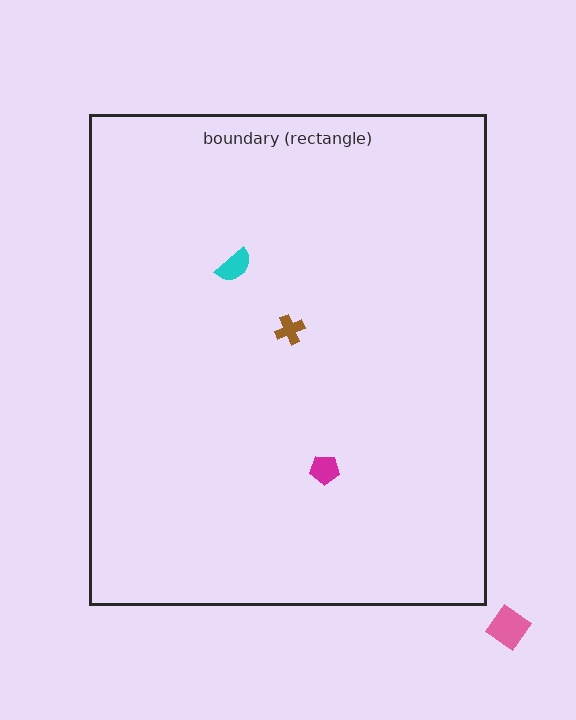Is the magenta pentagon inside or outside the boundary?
Inside.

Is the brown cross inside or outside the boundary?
Inside.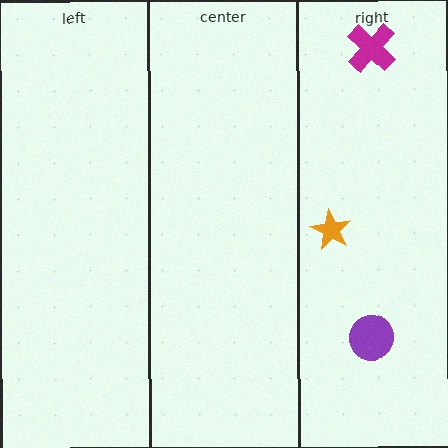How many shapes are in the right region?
3.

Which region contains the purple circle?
The right region.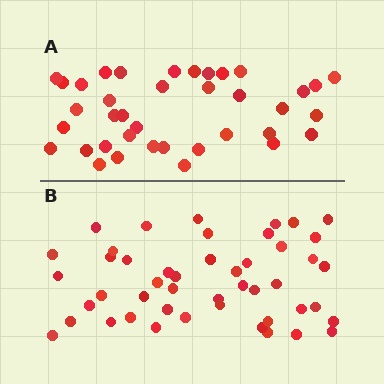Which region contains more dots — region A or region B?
Region B (the bottom region) has more dots.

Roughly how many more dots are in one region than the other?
Region B has roughly 8 or so more dots than region A.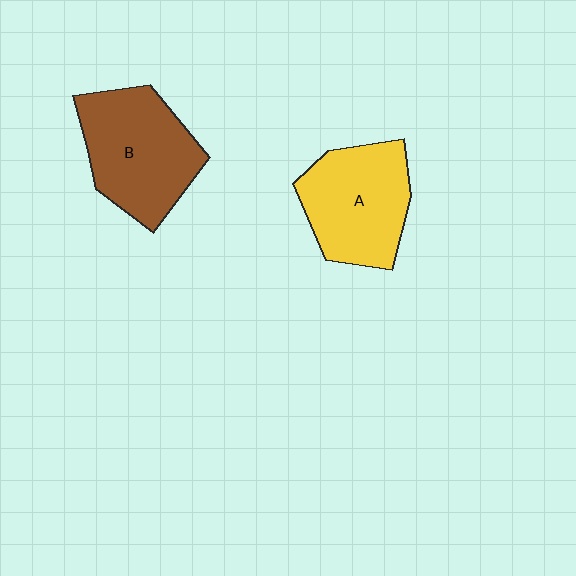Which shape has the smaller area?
Shape A (yellow).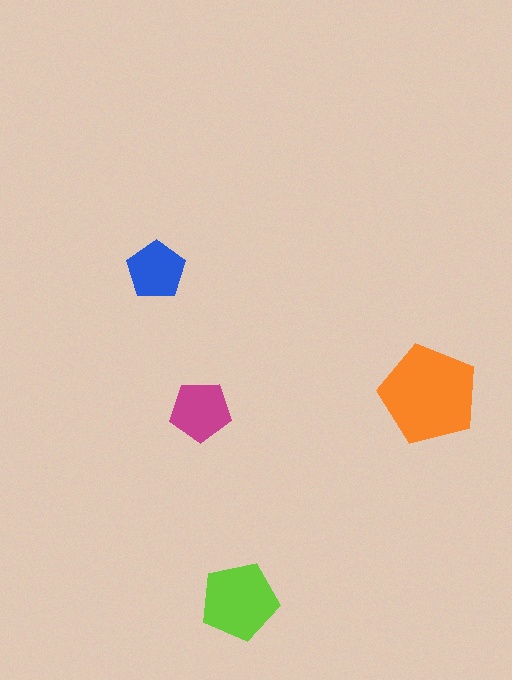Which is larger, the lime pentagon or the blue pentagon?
The lime one.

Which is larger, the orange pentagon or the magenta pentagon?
The orange one.